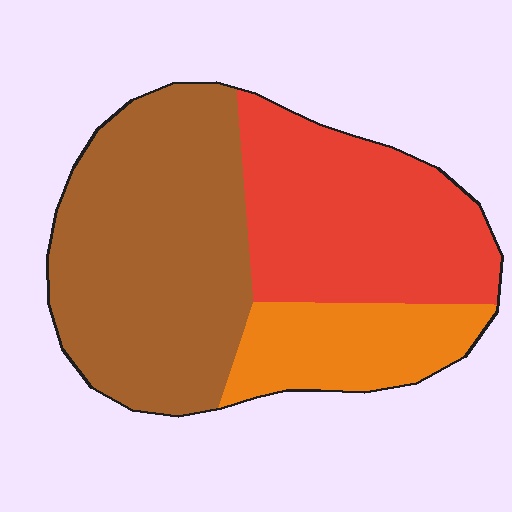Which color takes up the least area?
Orange, at roughly 20%.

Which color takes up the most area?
Brown, at roughly 50%.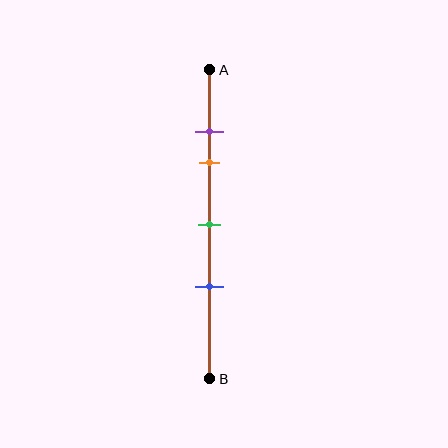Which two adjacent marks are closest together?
The purple and orange marks are the closest adjacent pair.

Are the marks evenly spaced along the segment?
No, the marks are not evenly spaced.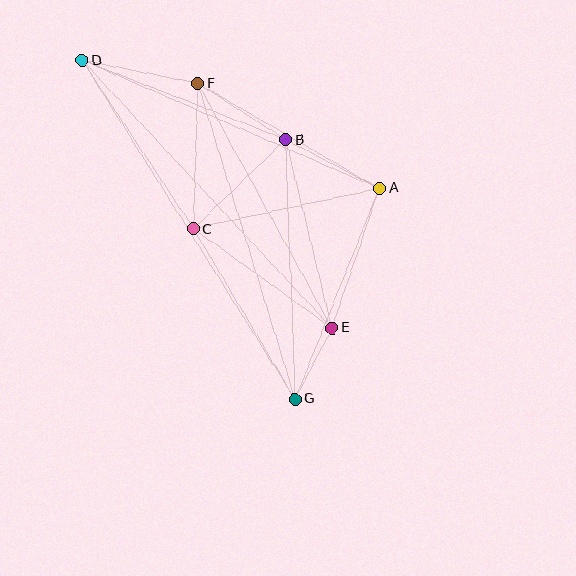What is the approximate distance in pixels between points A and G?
The distance between A and G is approximately 227 pixels.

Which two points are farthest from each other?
Points D and G are farthest from each other.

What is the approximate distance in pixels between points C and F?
The distance between C and F is approximately 145 pixels.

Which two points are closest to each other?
Points E and G are closest to each other.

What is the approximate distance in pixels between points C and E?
The distance between C and E is approximately 171 pixels.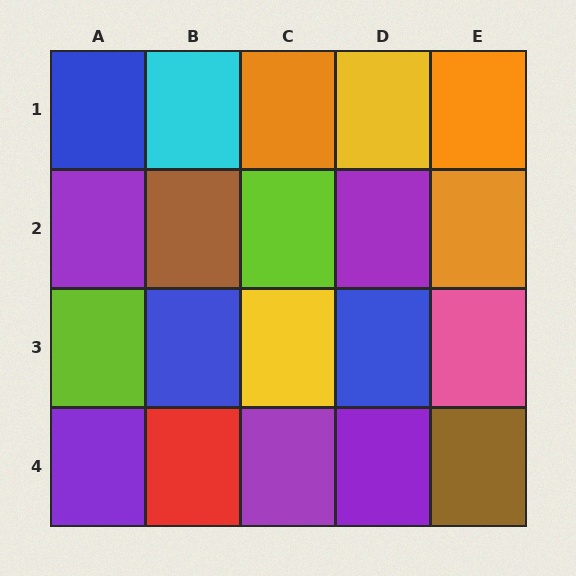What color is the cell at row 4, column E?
Brown.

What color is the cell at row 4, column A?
Purple.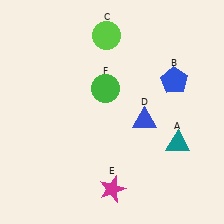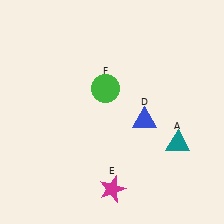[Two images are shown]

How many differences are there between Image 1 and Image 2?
There are 2 differences between the two images.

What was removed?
The blue pentagon (B), the lime circle (C) were removed in Image 2.